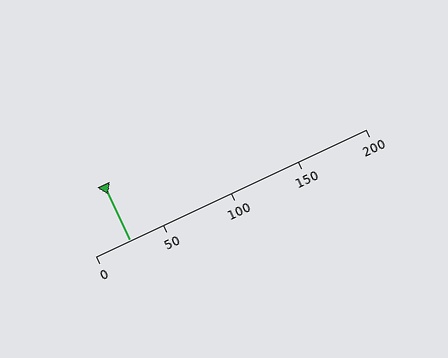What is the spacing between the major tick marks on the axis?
The major ticks are spaced 50 apart.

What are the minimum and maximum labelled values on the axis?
The axis runs from 0 to 200.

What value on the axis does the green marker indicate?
The marker indicates approximately 25.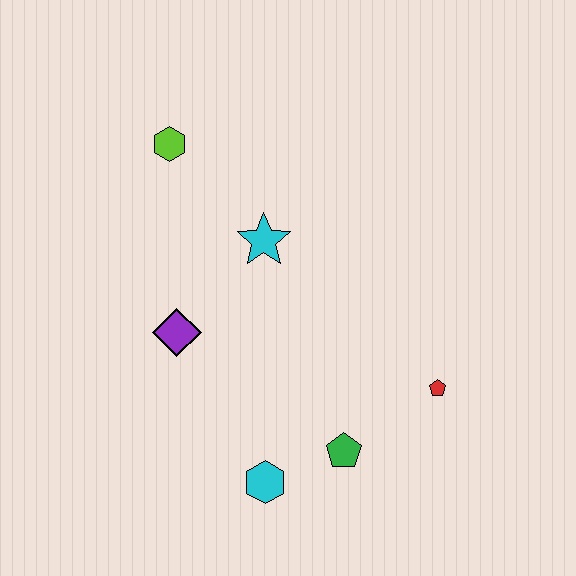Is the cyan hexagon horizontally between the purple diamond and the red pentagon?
Yes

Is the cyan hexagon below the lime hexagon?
Yes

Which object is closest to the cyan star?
The purple diamond is closest to the cyan star.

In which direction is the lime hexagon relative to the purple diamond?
The lime hexagon is above the purple diamond.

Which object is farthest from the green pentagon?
The lime hexagon is farthest from the green pentagon.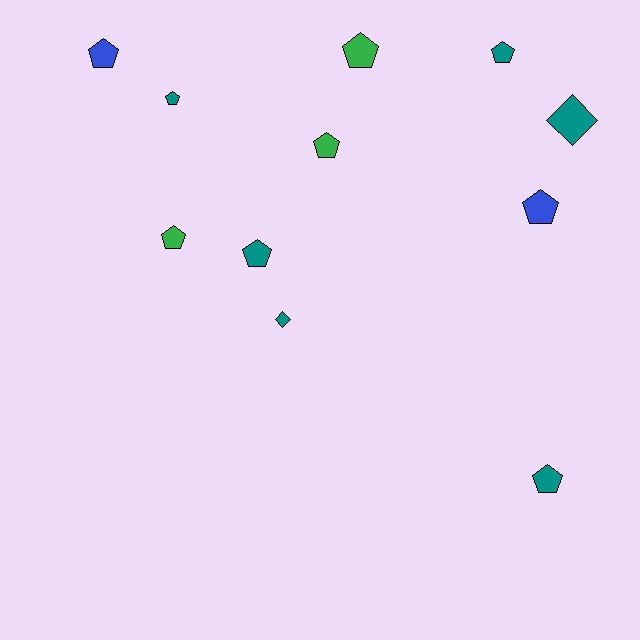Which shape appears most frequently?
Pentagon, with 9 objects.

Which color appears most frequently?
Teal, with 6 objects.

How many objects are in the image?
There are 11 objects.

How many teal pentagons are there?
There are 4 teal pentagons.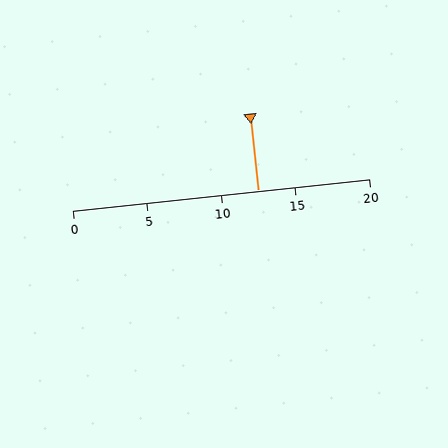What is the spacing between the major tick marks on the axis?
The major ticks are spaced 5 apart.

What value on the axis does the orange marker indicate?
The marker indicates approximately 12.5.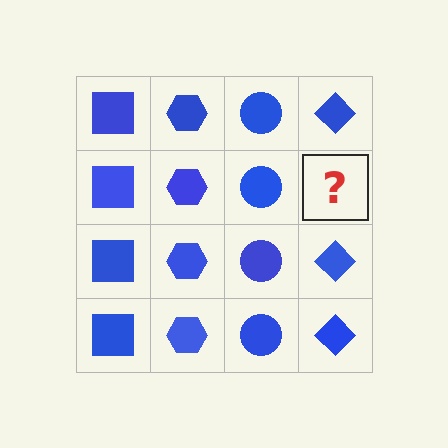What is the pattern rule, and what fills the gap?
The rule is that each column has a consistent shape. The gap should be filled with a blue diamond.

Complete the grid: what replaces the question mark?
The question mark should be replaced with a blue diamond.